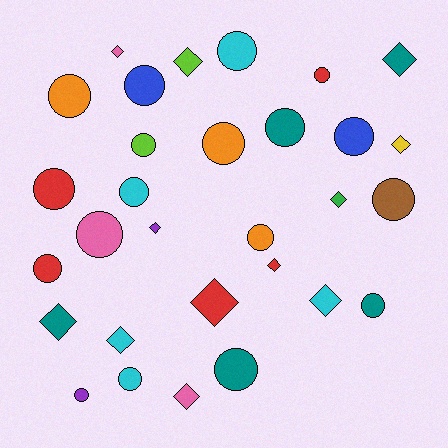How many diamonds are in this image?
There are 12 diamonds.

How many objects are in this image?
There are 30 objects.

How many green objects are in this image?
There is 1 green object.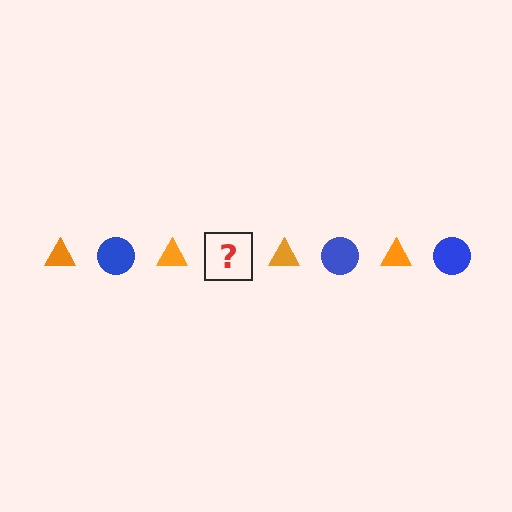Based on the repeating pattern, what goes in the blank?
The blank should be a blue circle.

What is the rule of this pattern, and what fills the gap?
The rule is that the pattern alternates between orange triangle and blue circle. The gap should be filled with a blue circle.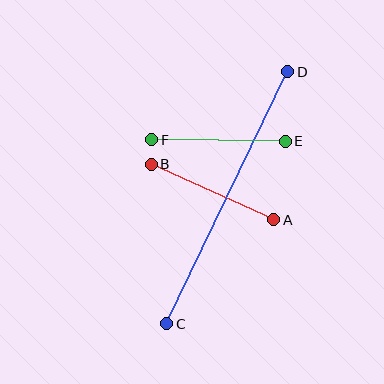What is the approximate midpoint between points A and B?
The midpoint is at approximately (212, 192) pixels.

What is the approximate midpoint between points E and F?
The midpoint is at approximately (218, 140) pixels.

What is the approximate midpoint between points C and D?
The midpoint is at approximately (227, 198) pixels.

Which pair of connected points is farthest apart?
Points C and D are farthest apart.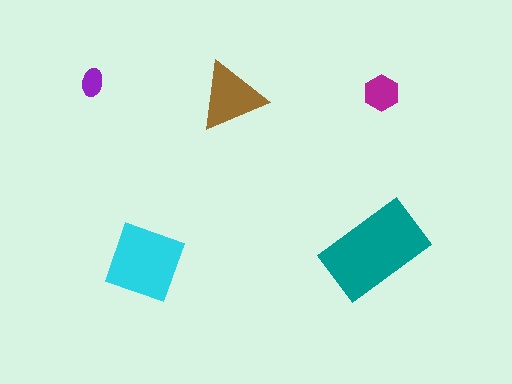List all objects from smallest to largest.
The purple ellipse, the magenta hexagon, the brown triangle, the cyan diamond, the teal rectangle.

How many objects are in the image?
There are 5 objects in the image.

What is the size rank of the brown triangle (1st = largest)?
3rd.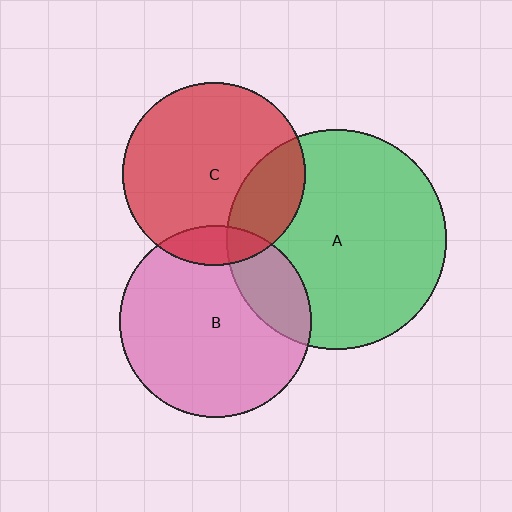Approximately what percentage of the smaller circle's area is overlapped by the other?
Approximately 20%.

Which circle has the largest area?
Circle A (green).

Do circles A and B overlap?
Yes.